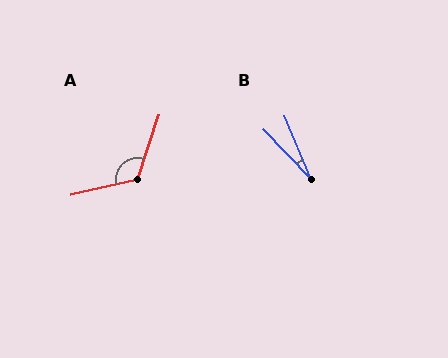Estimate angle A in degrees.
Approximately 122 degrees.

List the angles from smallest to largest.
B (21°), A (122°).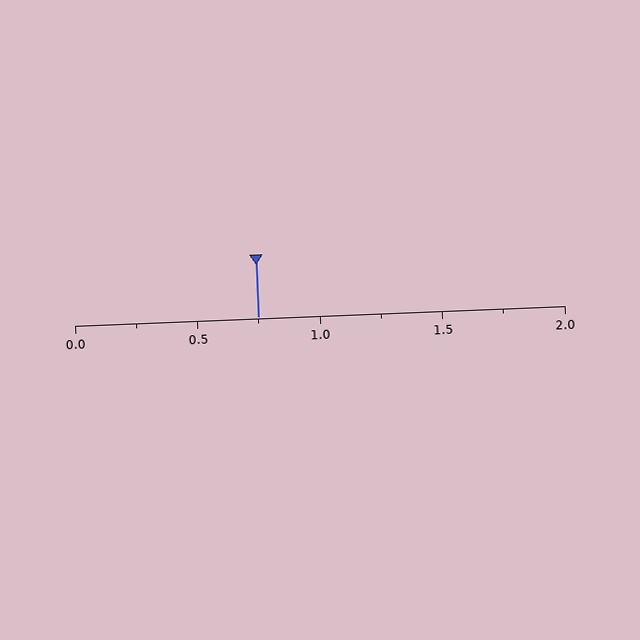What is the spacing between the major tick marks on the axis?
The major ticks are spaced 0.5 apart.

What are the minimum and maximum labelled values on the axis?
The axis runs from 0.0 to 2.0.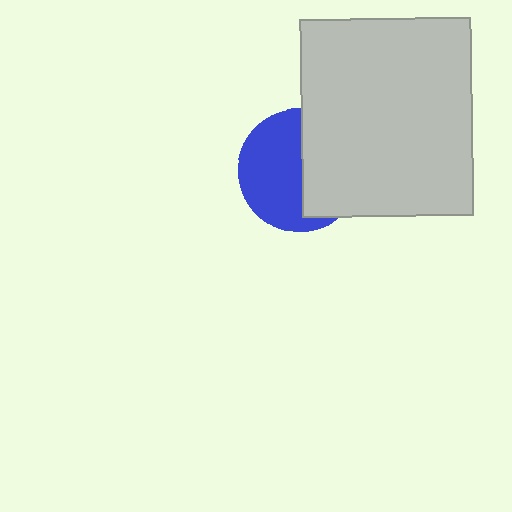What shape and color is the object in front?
The object in front is a light gray rectangle.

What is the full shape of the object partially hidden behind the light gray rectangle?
The partially hidden object is a blue circle.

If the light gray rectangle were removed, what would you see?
You would see the complete blue circle.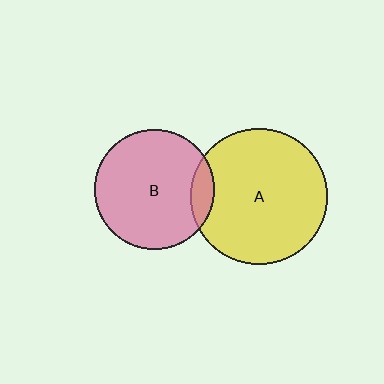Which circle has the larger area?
Circle A (yellow).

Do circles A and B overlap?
Yes.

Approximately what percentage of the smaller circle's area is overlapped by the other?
Approximately 10%.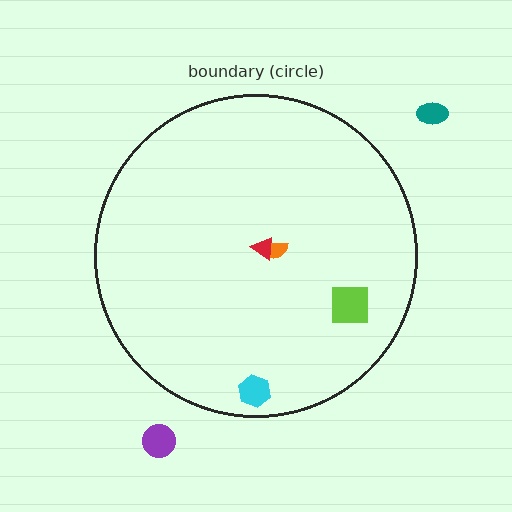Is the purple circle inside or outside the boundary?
Outside.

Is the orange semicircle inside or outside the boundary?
Inside.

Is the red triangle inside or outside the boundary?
Inside.